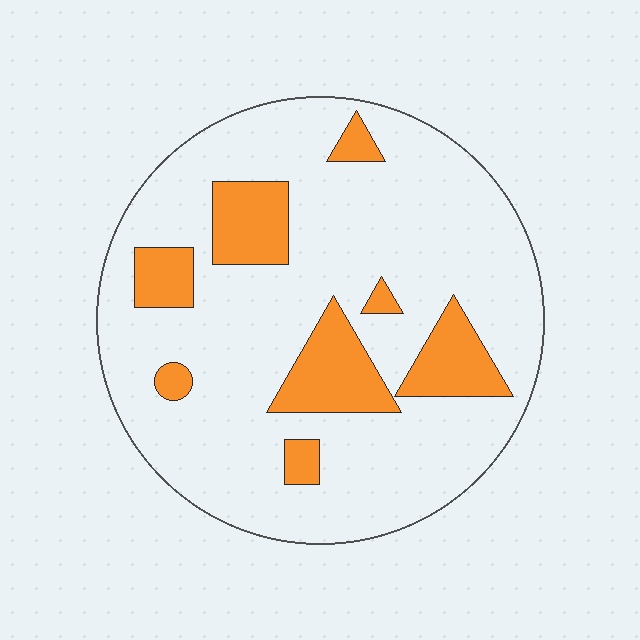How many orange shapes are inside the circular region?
8.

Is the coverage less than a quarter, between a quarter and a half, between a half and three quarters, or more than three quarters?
Less than a quarter.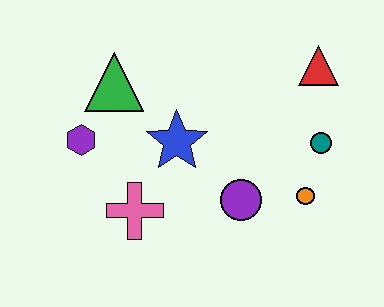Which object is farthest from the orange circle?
The purple hexagon is farthest from the orange circle.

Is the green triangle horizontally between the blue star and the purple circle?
No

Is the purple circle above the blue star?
No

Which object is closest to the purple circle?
The orange circle is closest to the purple circle.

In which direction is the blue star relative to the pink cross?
The blue star is above the pink cross.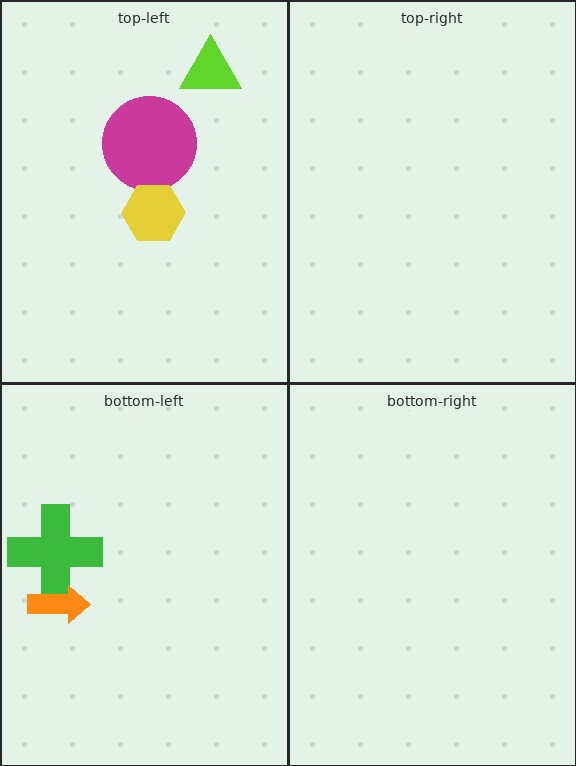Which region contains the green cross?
The bottom-left region.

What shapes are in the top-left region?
The lime triangle, the magenta circle, the yellow hexagon.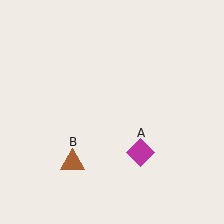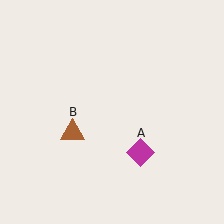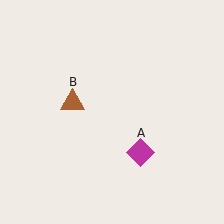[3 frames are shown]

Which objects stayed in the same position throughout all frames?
Magenta diamond (object A) remained stationary.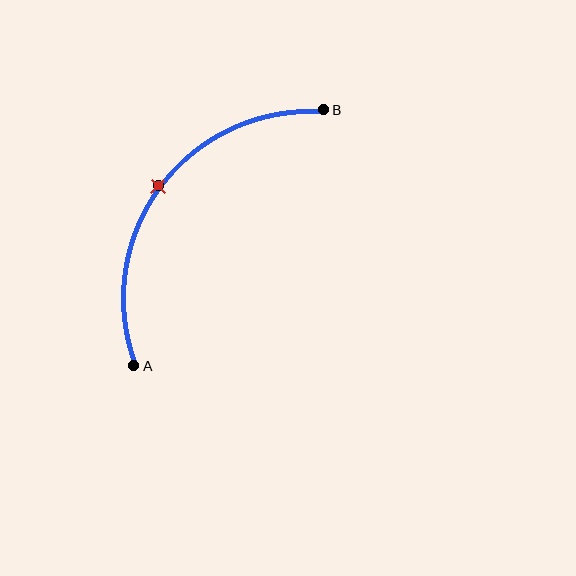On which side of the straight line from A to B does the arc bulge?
The arc bulges above and to the left of the straight line connecting A and B.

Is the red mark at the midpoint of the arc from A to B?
Yes. The red mark lies on the arc at equal arc-length from both A and B — it is the arc midpoint.